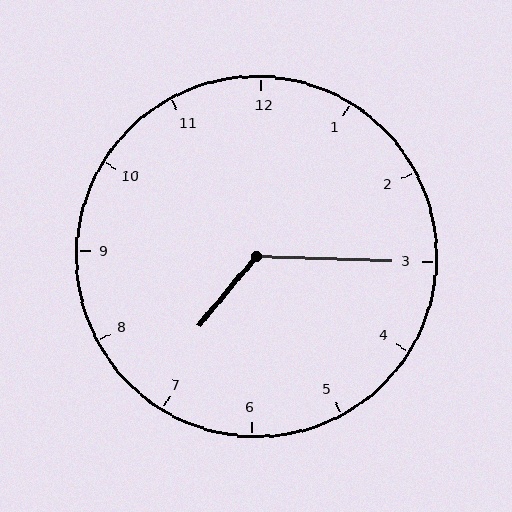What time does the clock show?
7:15.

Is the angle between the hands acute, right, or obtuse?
It is obtuse.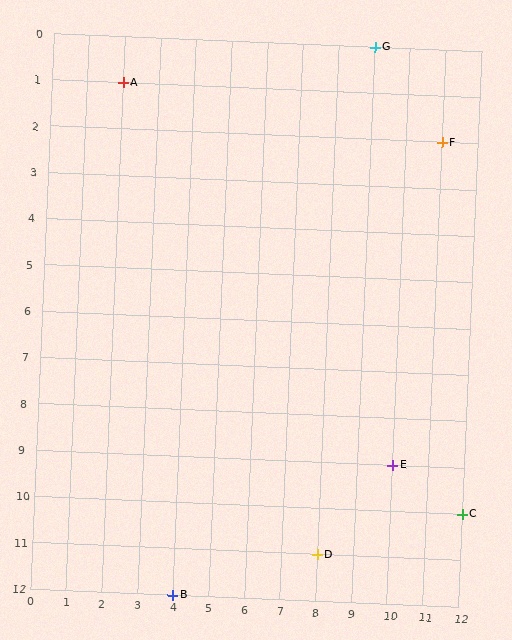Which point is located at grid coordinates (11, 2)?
Point F is at (11, 2).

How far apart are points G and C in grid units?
Points G and C are 3 columns and 10 rows apart (about 10.4 grid units diagonally).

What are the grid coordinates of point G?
Point G is at grid coordinates (9, 0).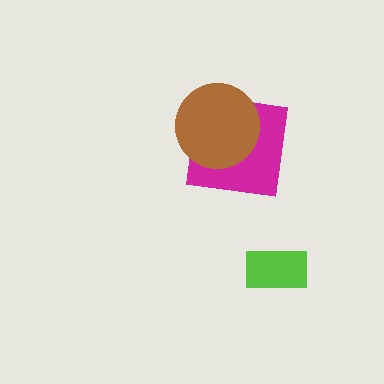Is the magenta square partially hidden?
Yes, it is partially covered by another shape.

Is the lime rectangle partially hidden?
No, no other shape covers it.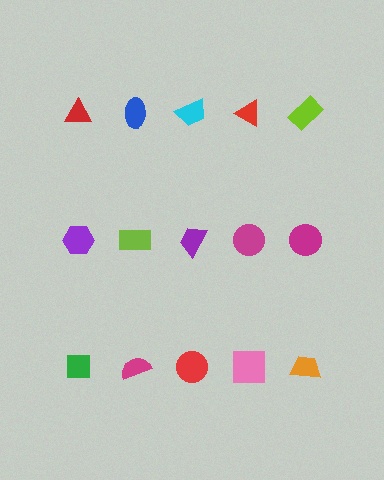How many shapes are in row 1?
5 shapes.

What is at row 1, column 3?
A cyan trapezoid.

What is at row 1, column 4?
A red triangle.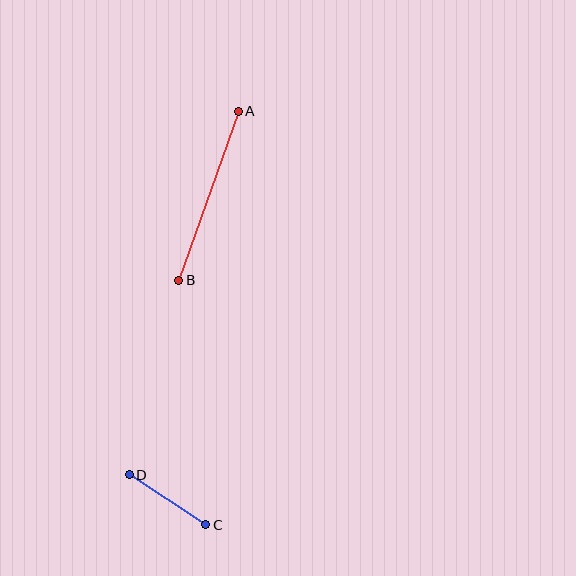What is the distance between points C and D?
The distance is approximately 91 pixels.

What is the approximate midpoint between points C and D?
The midpoint is at approximately (167, 500) pixels.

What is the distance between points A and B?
The distance is approximately 179 pixels.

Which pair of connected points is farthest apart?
Points A and B are farthest apart.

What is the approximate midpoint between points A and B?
The midpoint is at approximately (209, 196) pixels.